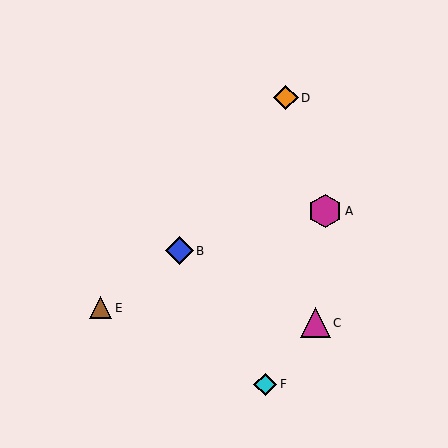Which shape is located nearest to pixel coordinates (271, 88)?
The orange diamond (labeled D) at (286, 98) is nearest to that location.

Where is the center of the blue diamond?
The center of the blue diamond is at (179, 251).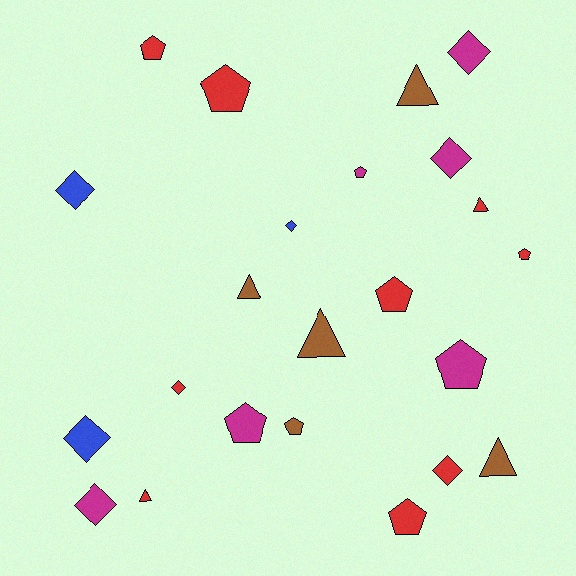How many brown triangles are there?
There are 4 brown triangles.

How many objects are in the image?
There are 23 objects.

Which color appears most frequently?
Red, with 9 objects.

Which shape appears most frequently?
Pentagon, with 9 objects.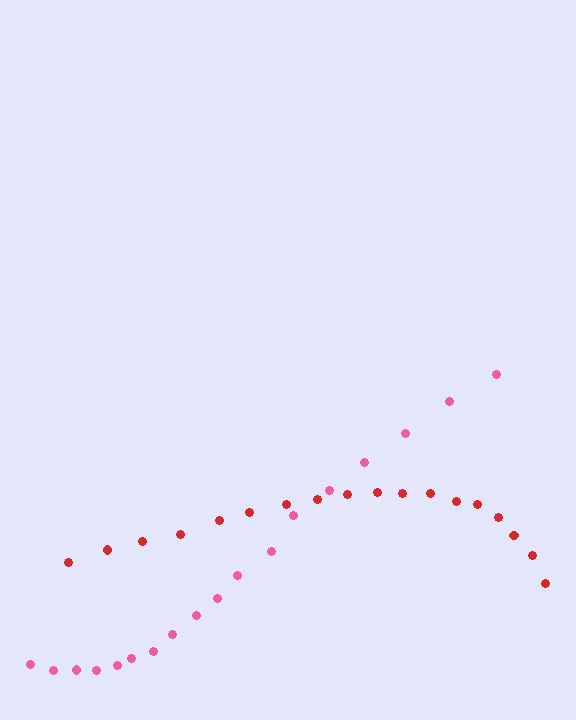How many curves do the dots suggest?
There are 2 distinct paths.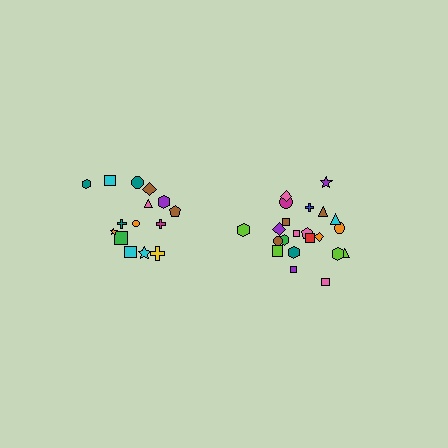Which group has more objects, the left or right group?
The right group.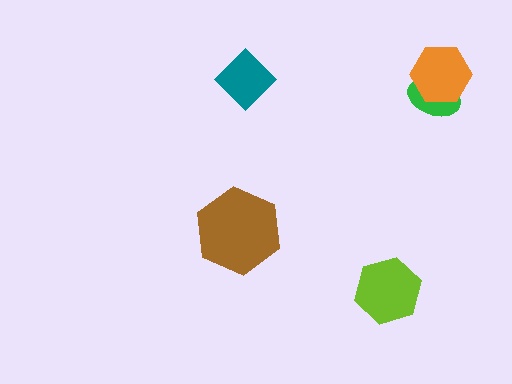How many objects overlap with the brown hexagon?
0 objects overlap with the brown hexagon.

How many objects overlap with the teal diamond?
0 objects overlap with the teal diamond.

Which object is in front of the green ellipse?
The orange hexagon is in front of the green ellipse.